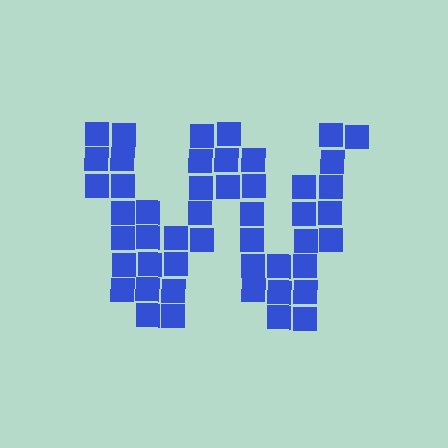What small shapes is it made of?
It is made of small squares.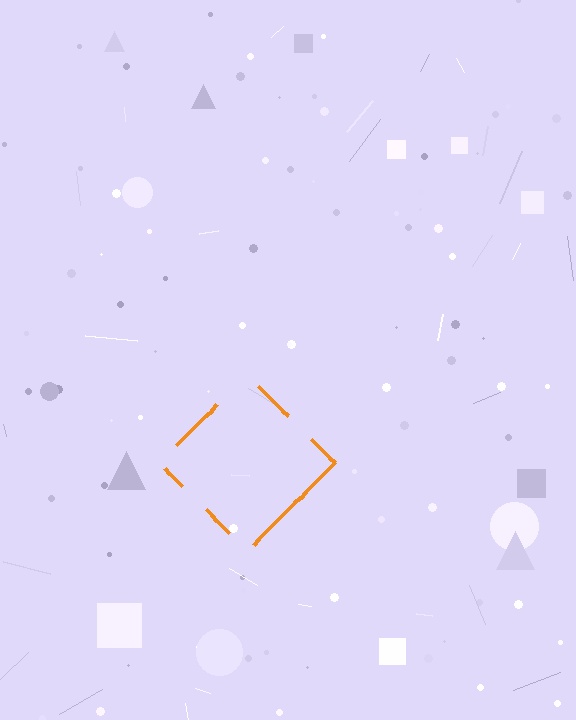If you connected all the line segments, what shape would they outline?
They would outline a diamond.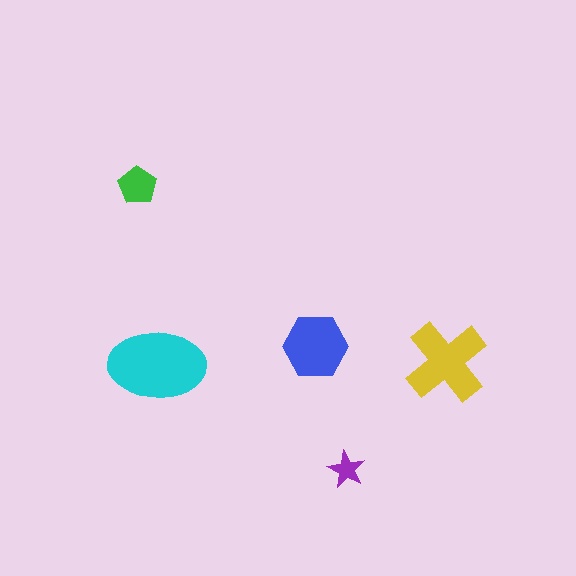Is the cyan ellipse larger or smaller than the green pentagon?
Larger.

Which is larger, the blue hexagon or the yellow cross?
The yellow cross.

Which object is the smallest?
The purple star.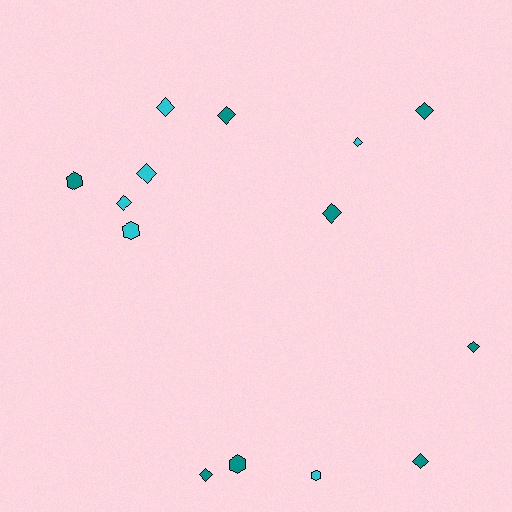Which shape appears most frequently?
Diamond, with 10 objects.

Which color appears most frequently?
Teal, with 8 objects.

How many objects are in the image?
There are 14 objects.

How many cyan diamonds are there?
There are 4 cyan diamonds.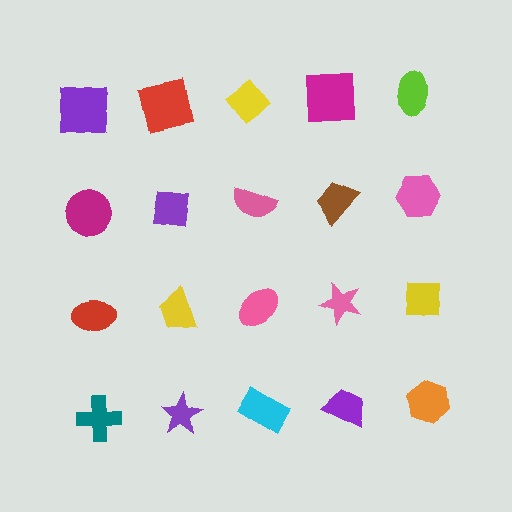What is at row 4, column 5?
An orange hexagon.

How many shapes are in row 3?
5 shapes.